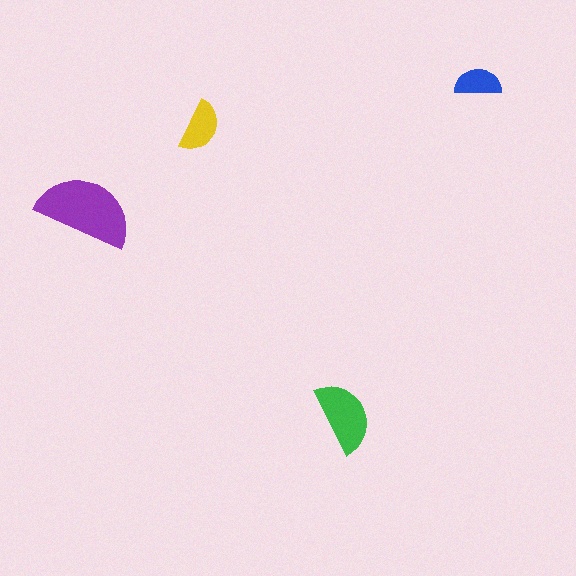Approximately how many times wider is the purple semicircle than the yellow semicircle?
About 2 times wider.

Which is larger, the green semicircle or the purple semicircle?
The purple one.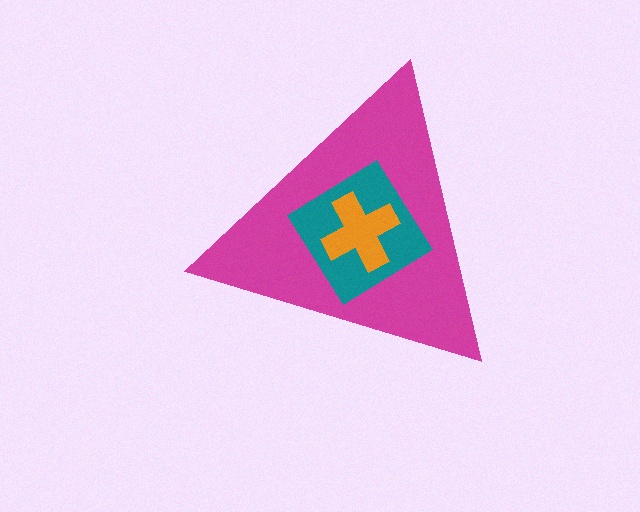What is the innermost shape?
The orange cross.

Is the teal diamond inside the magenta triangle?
Yes.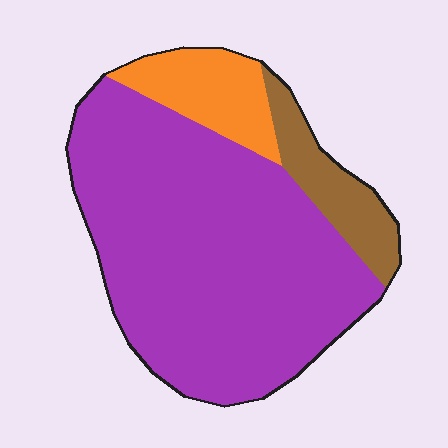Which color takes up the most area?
Purple, at roughly 75%.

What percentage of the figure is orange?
Orange takes up about one eighth (1/8) of the figure.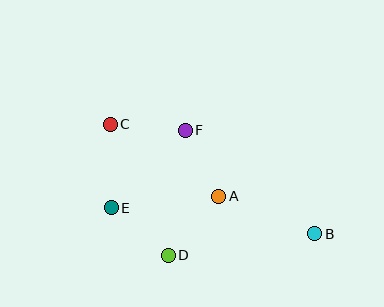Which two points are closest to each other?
Points A and F are closest to each other.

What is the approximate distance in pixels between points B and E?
The distance between B and E is approximately 205 pixels.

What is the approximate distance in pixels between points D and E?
The distance between D and E is approximately 74 pixels.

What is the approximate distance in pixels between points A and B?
The distance between A and B is approximately 103 pixels.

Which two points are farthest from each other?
Points B and C are farthest from each other.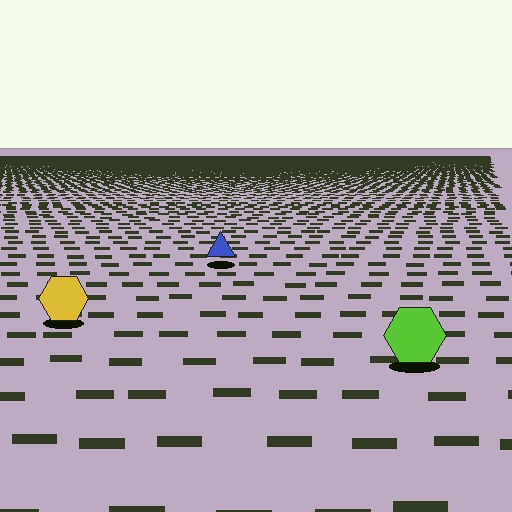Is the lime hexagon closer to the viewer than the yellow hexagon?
Yes. The lime hexagon is closer — you can tell from the texture gradient: the ground texture is coarser near it.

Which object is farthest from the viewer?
The blue triangle is farthest from the viewer. It appears smaller and the ground texture around it is denser.